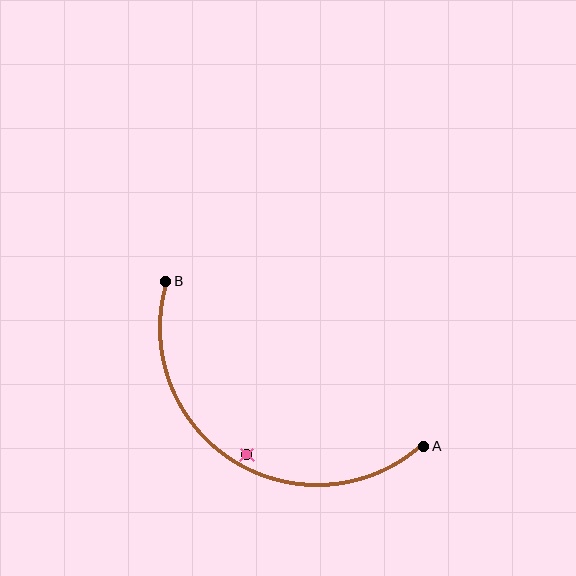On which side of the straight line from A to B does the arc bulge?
The arc bulges below the straight line connecting A and B.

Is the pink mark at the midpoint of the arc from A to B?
No — the pink mark does not lie on the arc at all. It sits slightly inside the curve.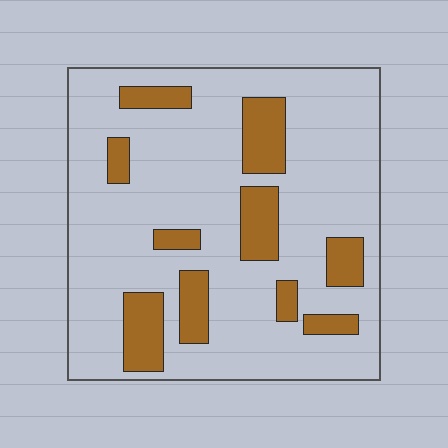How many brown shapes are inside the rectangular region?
10.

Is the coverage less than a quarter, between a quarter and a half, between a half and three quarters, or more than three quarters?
Less than a quarter.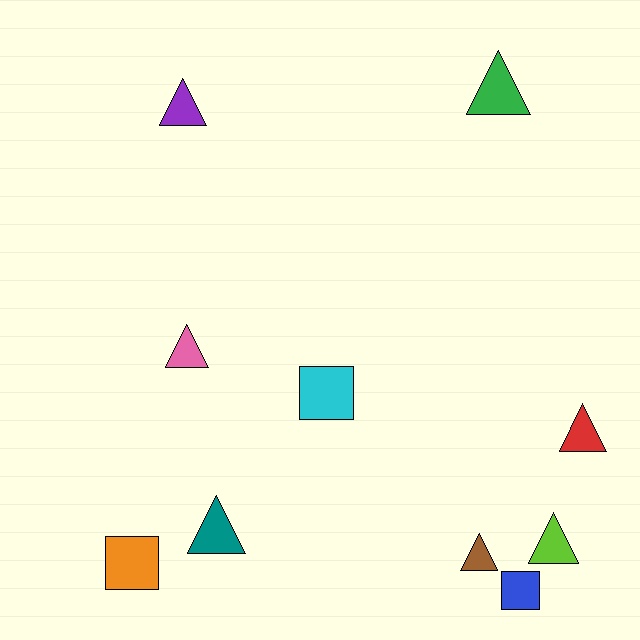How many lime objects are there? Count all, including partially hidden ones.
There is 1 lime object.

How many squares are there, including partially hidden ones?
There are 3 squares.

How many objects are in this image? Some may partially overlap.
There are 10 objects.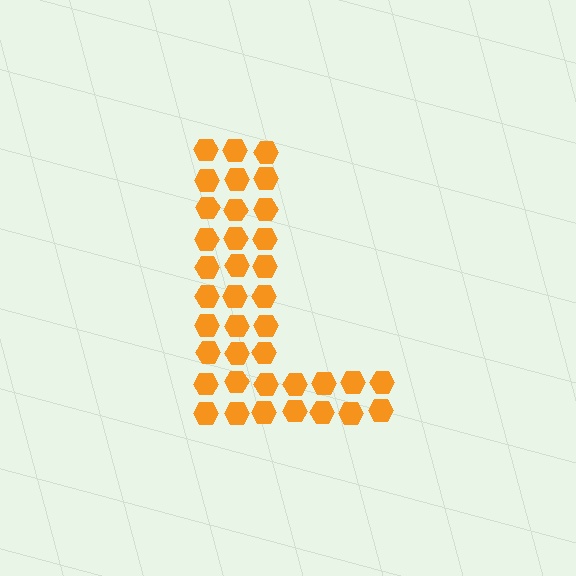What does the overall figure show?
The overall figure shows the letter L.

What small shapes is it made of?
It is made of small hexagons.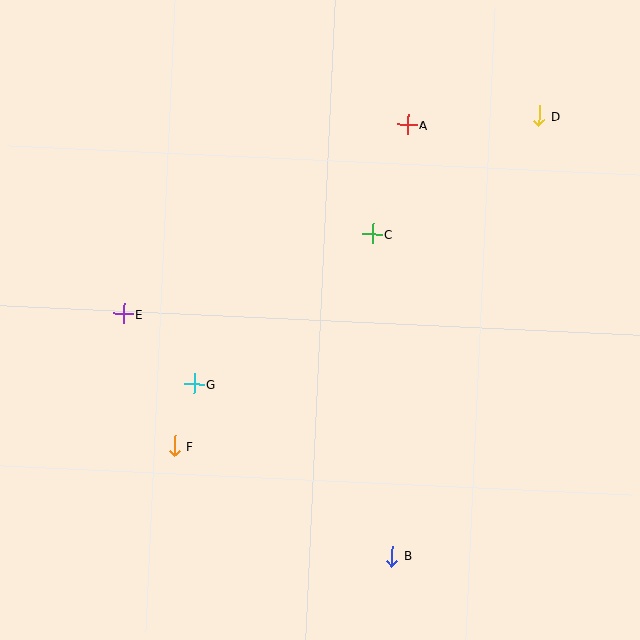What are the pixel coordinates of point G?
Point G is at (194, 384).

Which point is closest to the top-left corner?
Point E is closest to the top-left corner.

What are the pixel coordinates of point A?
Point A is at (407, 124).